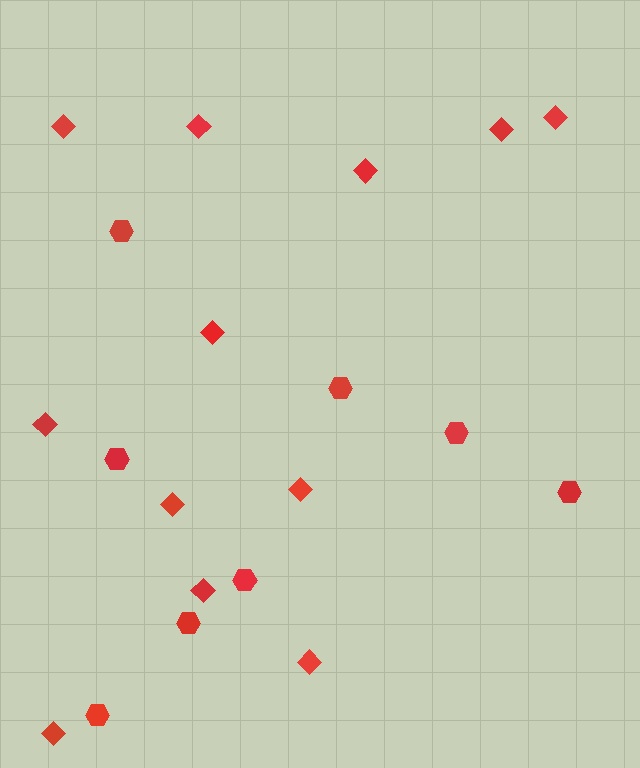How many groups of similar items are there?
There are 2 groups: one group of diamonds (12) and one group of hexagons (8).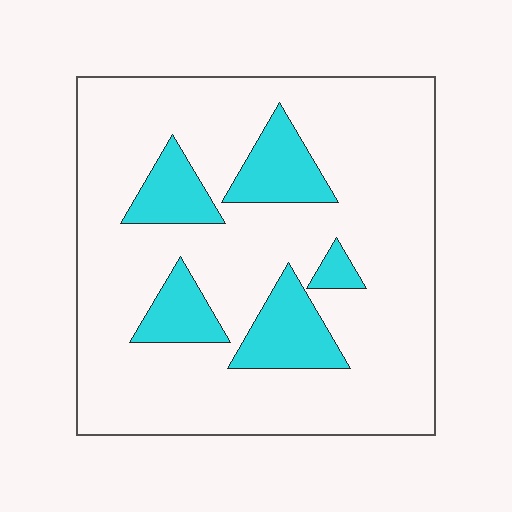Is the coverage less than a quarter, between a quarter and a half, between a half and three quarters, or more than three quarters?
Less than a quarter.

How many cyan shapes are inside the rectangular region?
5.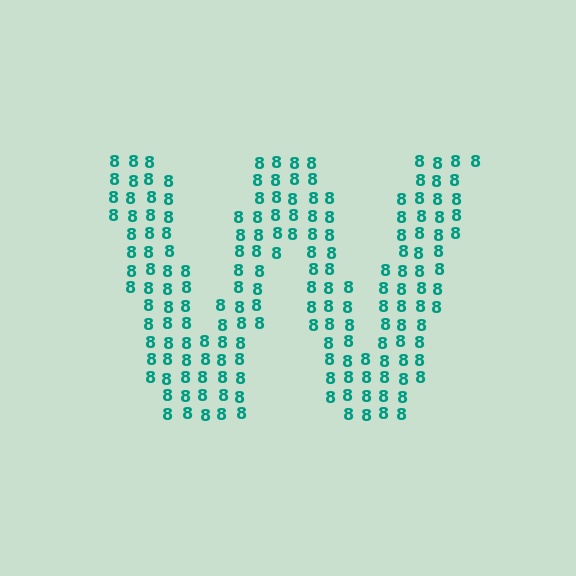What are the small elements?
The small elements are digit 8's.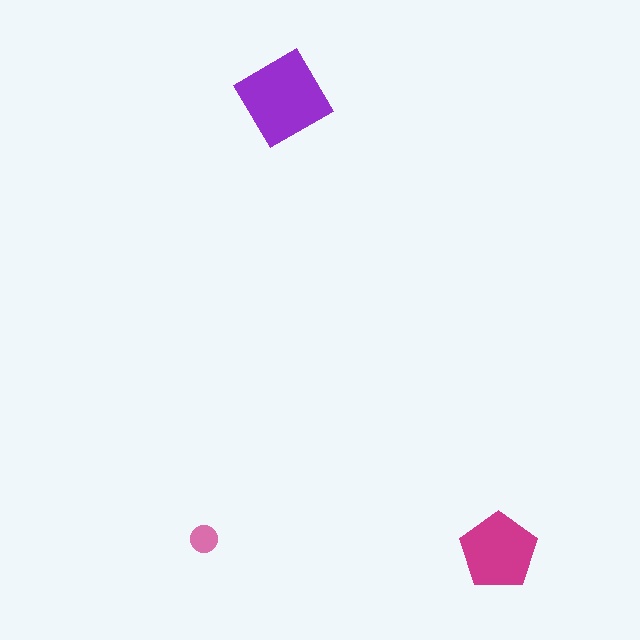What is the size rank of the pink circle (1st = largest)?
3rd.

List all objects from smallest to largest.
The pink circle, the magenta pentagon, the purple diamond.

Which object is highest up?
The purple diamond is topmost.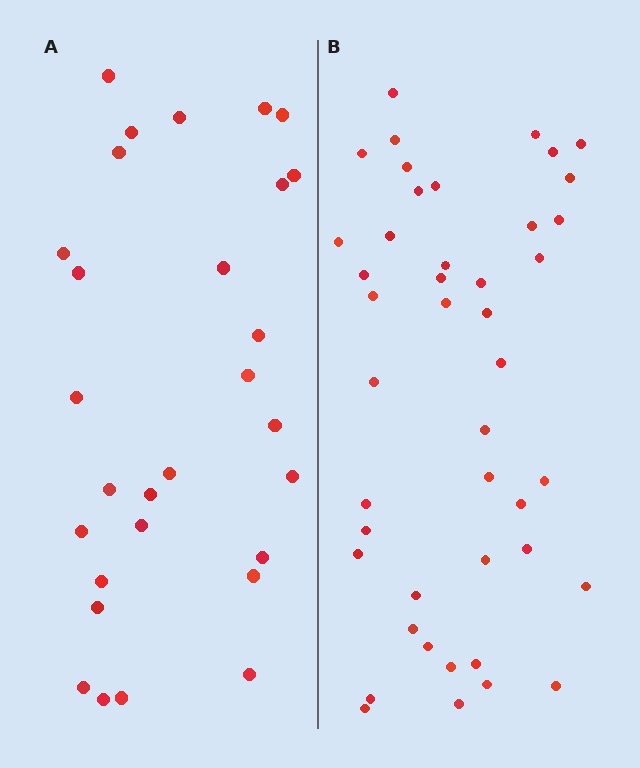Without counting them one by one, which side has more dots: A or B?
Region B (the right region) has more dots.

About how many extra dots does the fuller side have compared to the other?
Region B has approximately 15 more dots than region A.